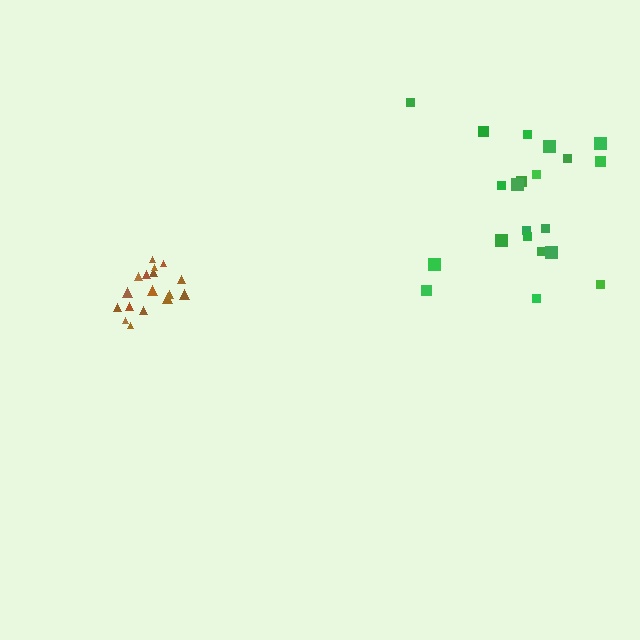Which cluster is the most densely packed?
Brown.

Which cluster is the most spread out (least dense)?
Green.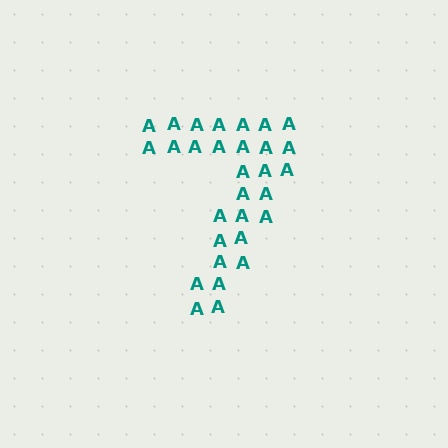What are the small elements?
The small elements are letter A's.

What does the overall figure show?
The overall figure shows the digit 7.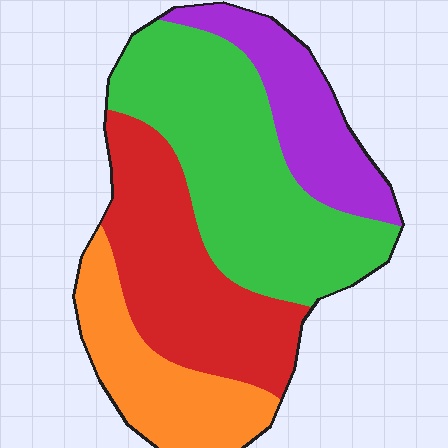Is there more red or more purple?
Red.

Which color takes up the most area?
Green, at roughly 40%.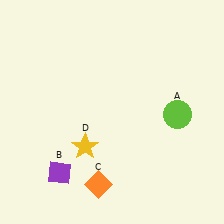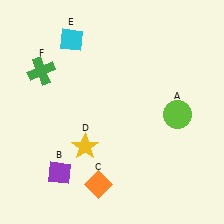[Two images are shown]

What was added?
A cyan diamond (E), a green cross (F) were added in Image 2.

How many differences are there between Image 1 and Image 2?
There are 2 differences between the two images.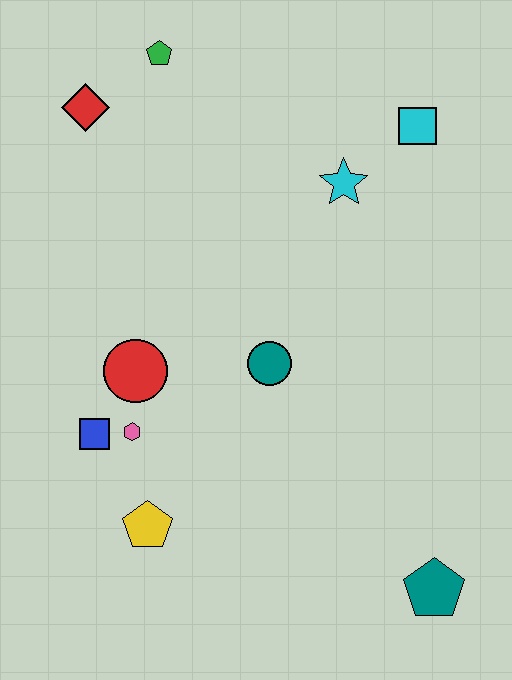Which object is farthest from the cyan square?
The yellow pentagon is farthest from the cyan square.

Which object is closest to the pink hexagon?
The blue square is closest to the pink hexagon.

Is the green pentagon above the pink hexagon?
Yes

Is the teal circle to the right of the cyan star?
No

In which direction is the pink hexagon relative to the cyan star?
The pink hexagon is below the cyan star.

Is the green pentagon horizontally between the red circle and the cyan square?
Yes